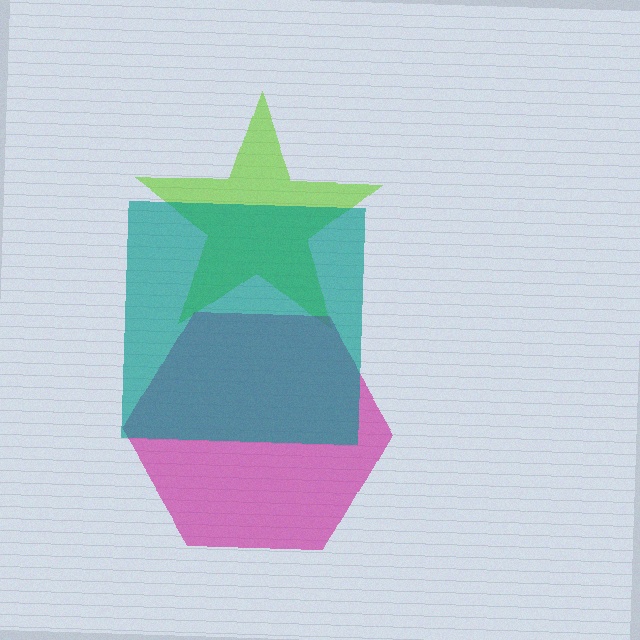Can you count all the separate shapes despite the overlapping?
Yes, there are 3 separate shapes.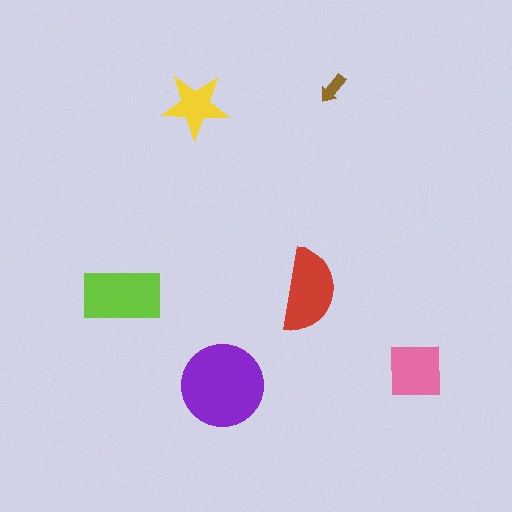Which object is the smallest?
The brown arrow.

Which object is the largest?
The purple circle.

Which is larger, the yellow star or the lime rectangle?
The lime rectangle.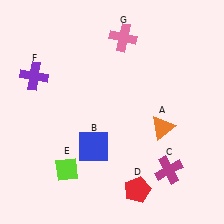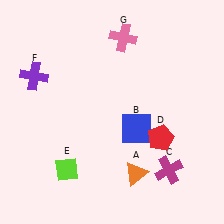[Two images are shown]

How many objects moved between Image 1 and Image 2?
3 objects moved between the two images.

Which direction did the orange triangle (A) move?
The orange triangle (A) moved down.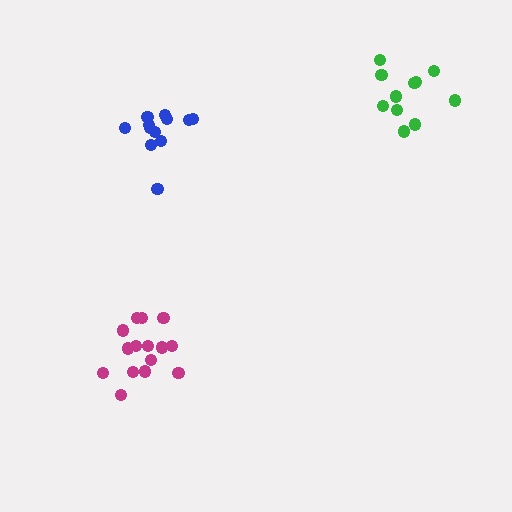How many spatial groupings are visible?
There are 3 spatial groupings.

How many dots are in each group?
Group 1: 15 dots, Group 2: 12 dots, Group 3: 11 dots (38 total).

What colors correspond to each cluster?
The clusters are colored: magenta, blue, green.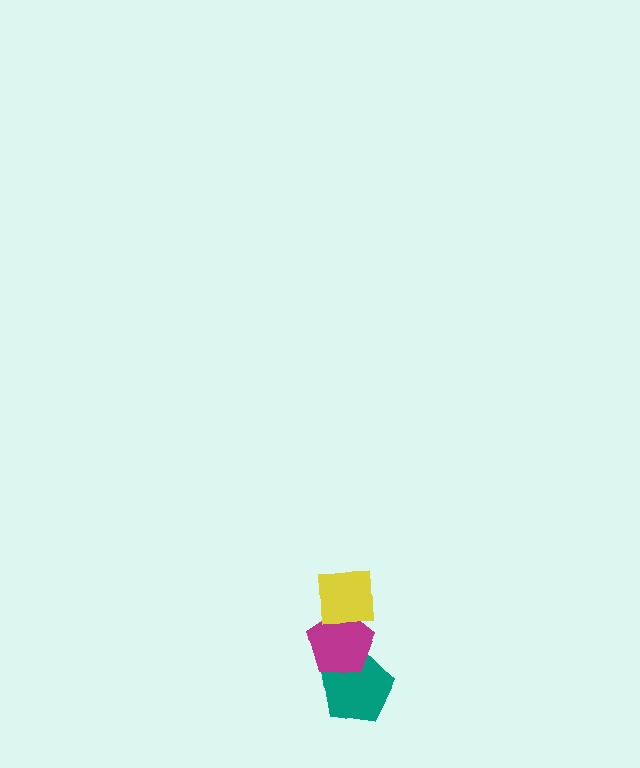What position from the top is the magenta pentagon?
The magenta pentagon is 2nd from the top.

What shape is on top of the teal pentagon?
The magenta pentagon is on top of the teal pentagon.